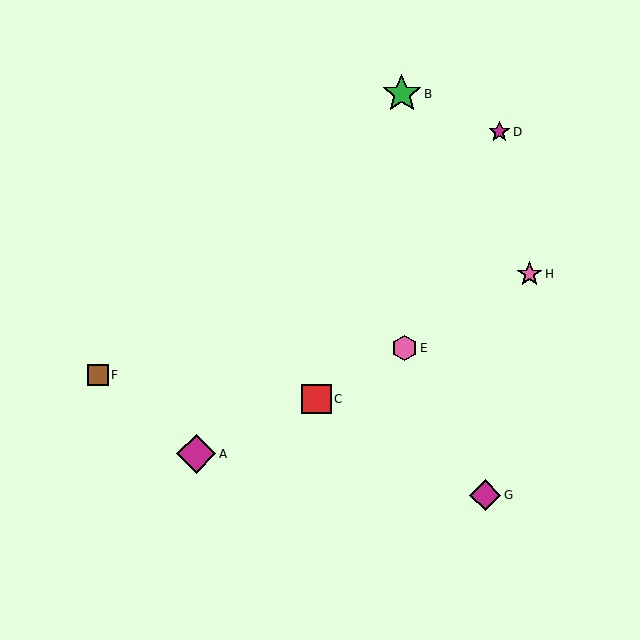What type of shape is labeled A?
Shape A is a magenta diamond.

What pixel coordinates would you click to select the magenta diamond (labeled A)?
Click at (196, 454) to select the magenta diamond A.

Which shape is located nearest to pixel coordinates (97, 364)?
The brown square (labeled F) at (98, 375) is nearest to that location.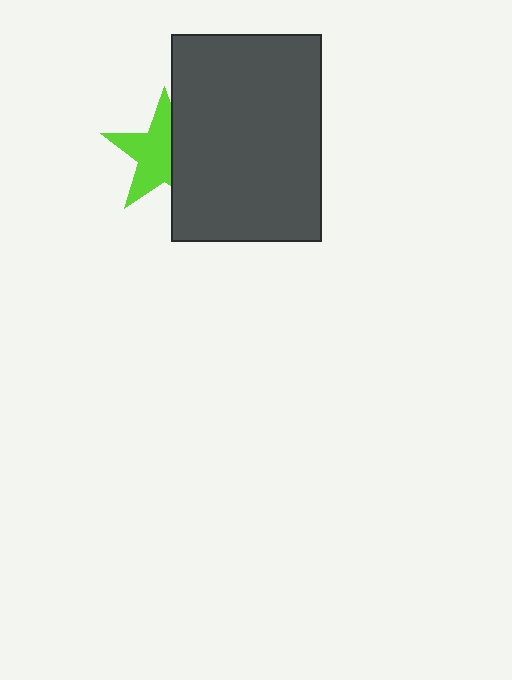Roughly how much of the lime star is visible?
About half of it is visible (roughly 61%).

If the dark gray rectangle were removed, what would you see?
You would see the complete lime star.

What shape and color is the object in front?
The object in front is a dark gray rectangle.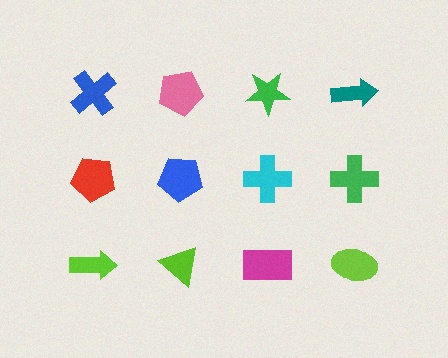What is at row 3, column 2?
A lime triangle.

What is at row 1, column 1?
A blue cross.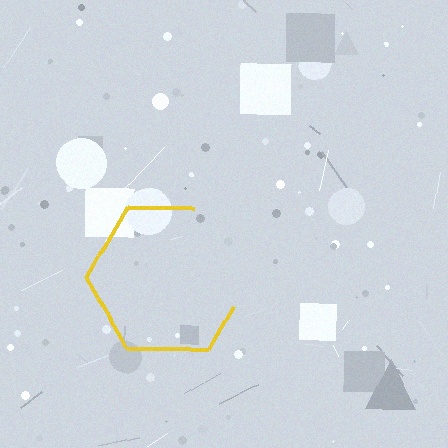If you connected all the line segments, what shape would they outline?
They would outline a hexagon.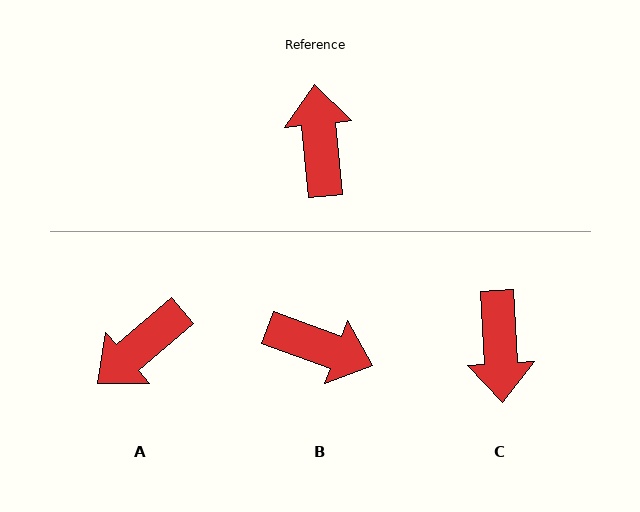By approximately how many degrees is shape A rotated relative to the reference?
Approximately 125 degrees counter-clockwise.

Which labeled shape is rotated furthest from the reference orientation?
C, about 177 degrees away.